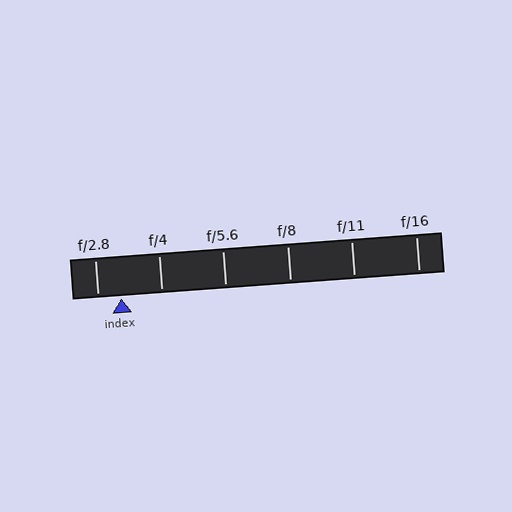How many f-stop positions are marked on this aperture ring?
There are 6 f-stop positions marked.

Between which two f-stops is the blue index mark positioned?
The index mark is between f/2.8 and f/4.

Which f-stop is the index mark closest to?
The index mark is closest to f/2.8.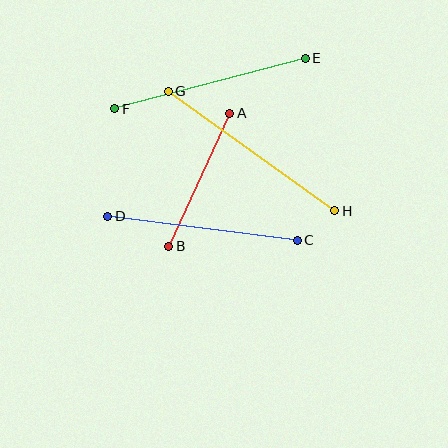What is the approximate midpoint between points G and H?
The midpoint is at approximately (252, 151) pixels.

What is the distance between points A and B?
The distance is approximately 146 pixels.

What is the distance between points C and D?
The distance is approximately 191 pixels.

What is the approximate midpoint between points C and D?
The midpoint is at approximately (203, 228) pixels.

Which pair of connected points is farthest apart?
Points G and H are farthest apart.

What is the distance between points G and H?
The distance is approximately 205 pixels.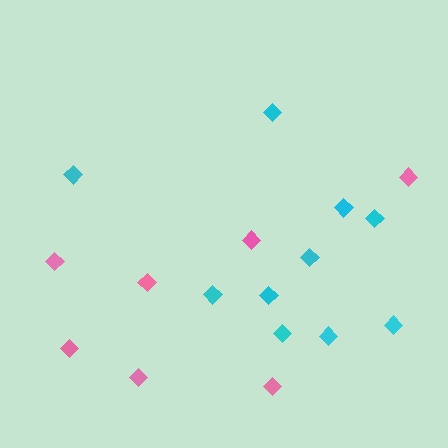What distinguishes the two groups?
There are 2 groups: one group of pink diamonds (7) and one group of cyan diamonds (10).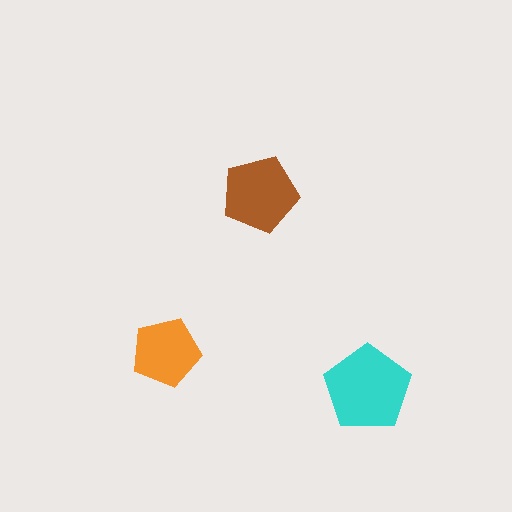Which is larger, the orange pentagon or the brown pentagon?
The brown one.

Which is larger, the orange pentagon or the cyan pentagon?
The cyan one.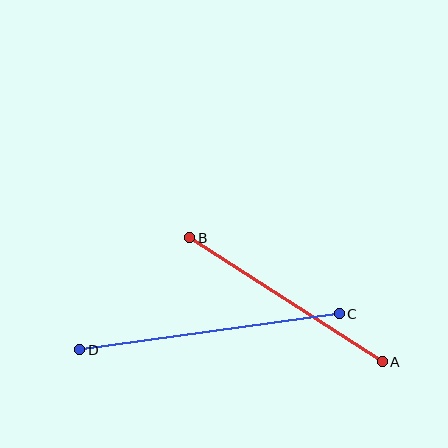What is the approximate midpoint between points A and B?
The midpoint is at approximately (286, 300) pixels.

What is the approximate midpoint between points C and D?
The midpoint is at approximately (210, 332) pixels.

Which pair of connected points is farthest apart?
Points C and D are farthest apart.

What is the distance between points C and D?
The distance is approximately 262 pixels.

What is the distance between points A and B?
The distance is approximately 229 pixels.